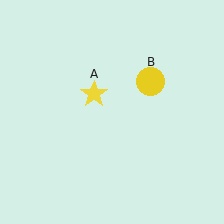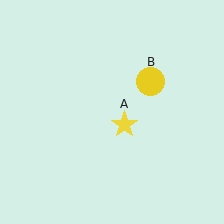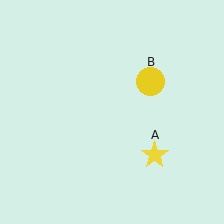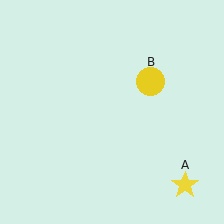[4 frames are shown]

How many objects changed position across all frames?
1 object changed position: yellow star (object A).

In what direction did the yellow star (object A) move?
The yellow star (object A) moved down and to the right.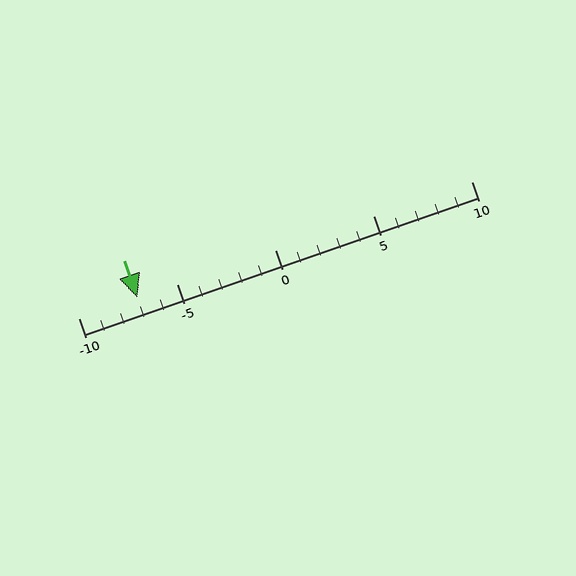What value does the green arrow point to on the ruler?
The green arrow points to approximately -7.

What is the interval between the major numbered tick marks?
The major tick marks are spaced 5 units apart.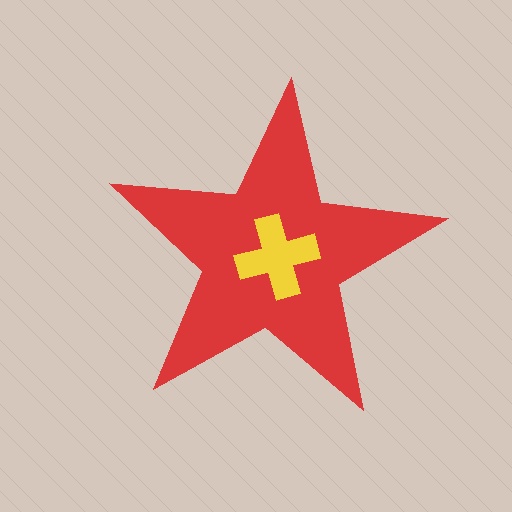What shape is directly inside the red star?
The yellow cross.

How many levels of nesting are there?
2.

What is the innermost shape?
The yellow cross.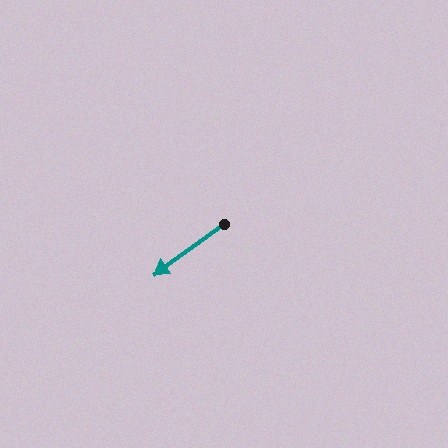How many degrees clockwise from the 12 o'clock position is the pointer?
Approximately 234 degrees.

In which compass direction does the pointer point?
Southwest.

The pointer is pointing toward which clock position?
Roughly 8 o'clock.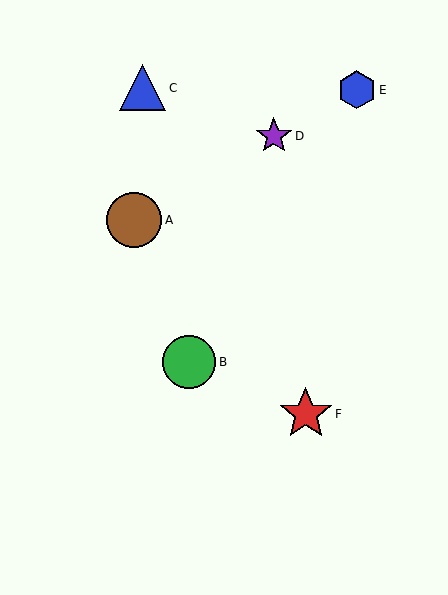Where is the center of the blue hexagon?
The center of the blue hexagon is at (357, 90).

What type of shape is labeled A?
Shape A is a brown circle.